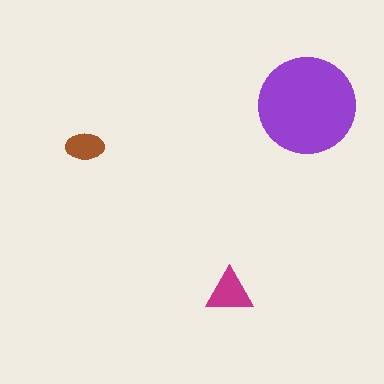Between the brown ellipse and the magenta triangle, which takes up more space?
The magenta triangle.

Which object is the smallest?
The brown ellipse.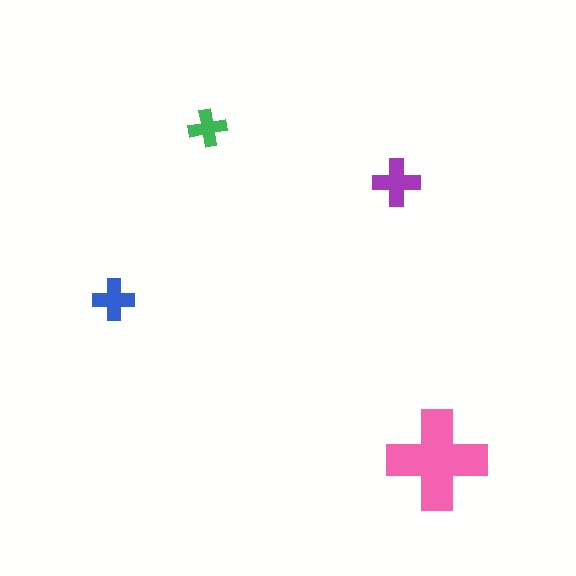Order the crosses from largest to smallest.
the pink one, the purple one, the blue one, the green one.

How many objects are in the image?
There are 4 objects in the image.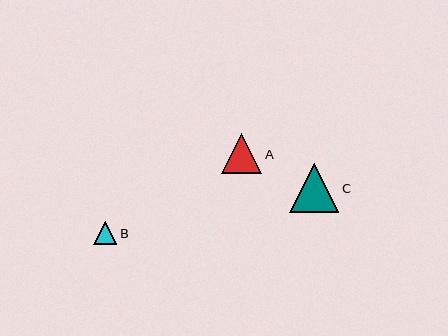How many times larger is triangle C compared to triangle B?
Triangle C is approximately 2.1 times the size of triangle B.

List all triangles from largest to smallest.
From largest to smallest: C, A, B.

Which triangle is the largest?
Triangle C is the largest with a size of approximately 49 pixels.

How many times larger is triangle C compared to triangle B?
Triangle C is approximately 2.1 times the size of triangle B.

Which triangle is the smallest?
Triangle B is the smallest with a size of approximately 23 pixels.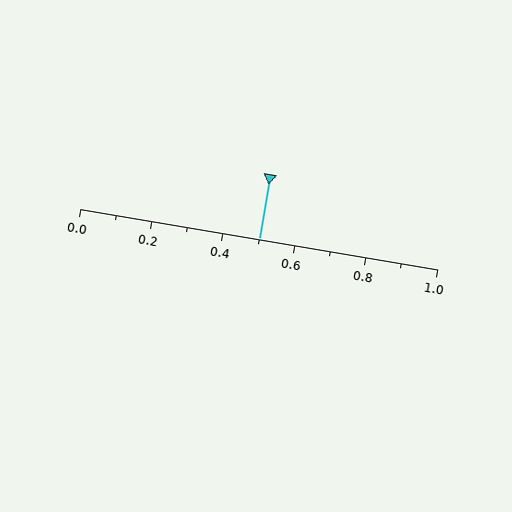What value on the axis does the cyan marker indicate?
The marker indicates approximately 0.5.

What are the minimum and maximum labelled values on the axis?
The axis runs from 0.0 to 1.0.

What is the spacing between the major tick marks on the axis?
The major ticks are spaced 0.2 apart.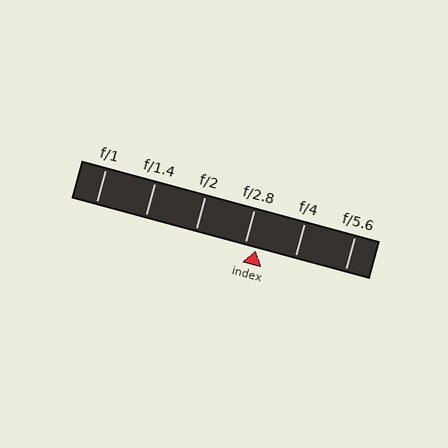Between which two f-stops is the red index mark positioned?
The index mark is between f/2.8 and f/4.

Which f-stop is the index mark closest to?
The index mark is closest to f/2.8.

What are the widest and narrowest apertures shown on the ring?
The widest aperture shown is f/1 and the narrowest is f/5.6.